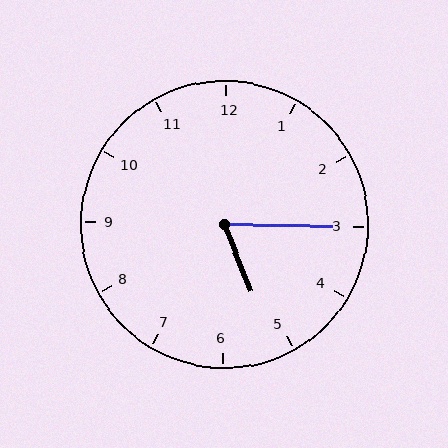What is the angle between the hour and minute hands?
Approximately 68 degrees.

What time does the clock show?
5:15.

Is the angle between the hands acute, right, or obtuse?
It is acute.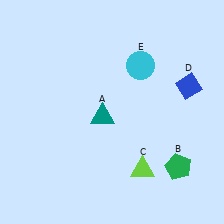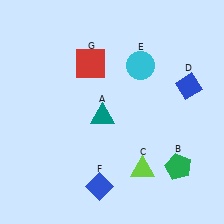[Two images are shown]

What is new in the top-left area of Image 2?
A red square (G) was added in the top-left area of Image 2.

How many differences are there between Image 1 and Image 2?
There are 2 differences between the two images.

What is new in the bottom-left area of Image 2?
A blue diamond (F) was added in the bottom-left area of Image 2.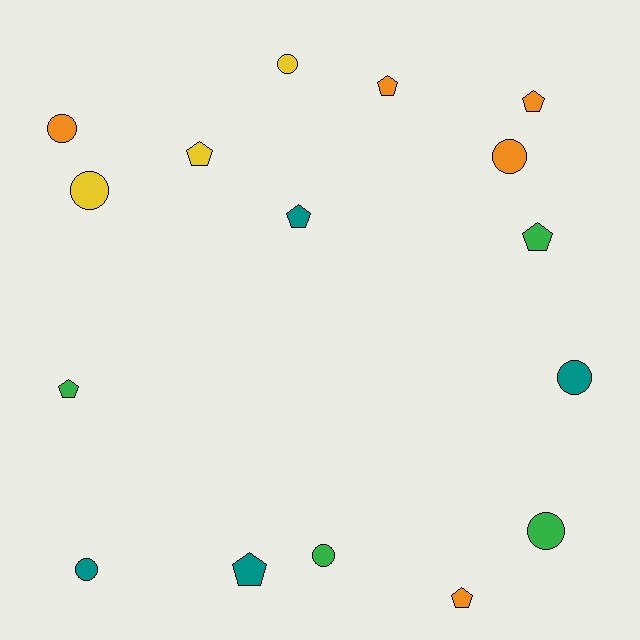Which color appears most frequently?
Orange, with 5 objects.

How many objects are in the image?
There are 16 objects.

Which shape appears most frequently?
Pentagon, with 8 objects.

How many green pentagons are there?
There are 2 green pentagons.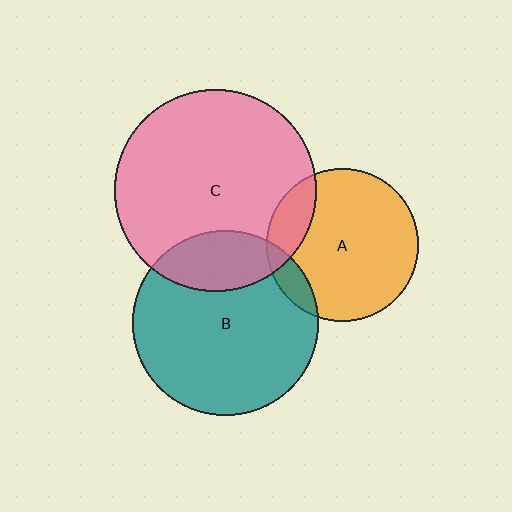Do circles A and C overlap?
Yes.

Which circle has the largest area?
Circle C (pink).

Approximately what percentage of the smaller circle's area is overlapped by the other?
Approximately 15%.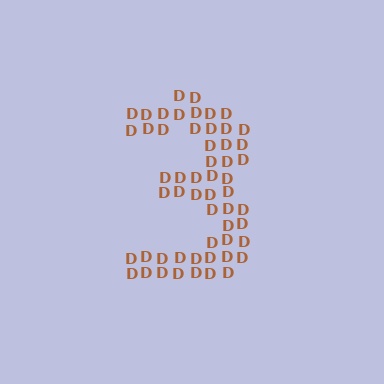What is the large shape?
The large shape is the digit 3.